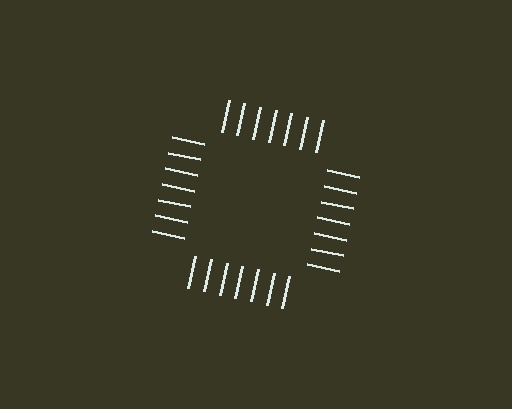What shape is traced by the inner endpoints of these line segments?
An illusory square — the line segments terminate on its edges but no continuous stroke is drawn.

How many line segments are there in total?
28 — 7 along each of the 4 edges.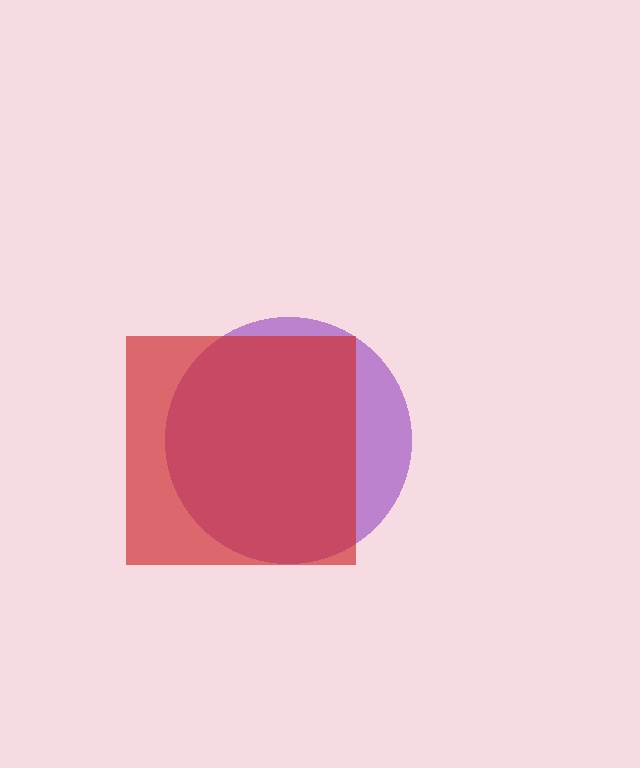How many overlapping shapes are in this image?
There are 2 overlapping shapes in the image.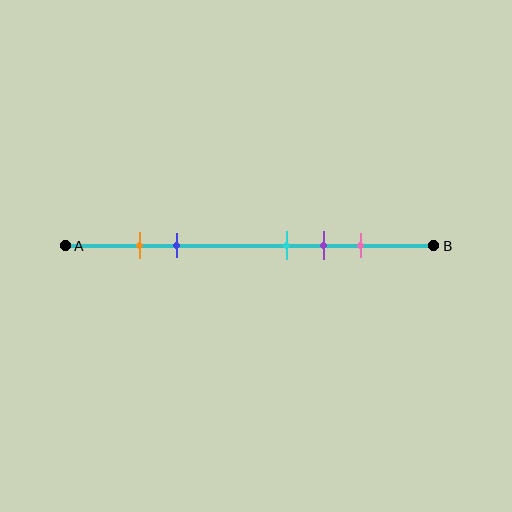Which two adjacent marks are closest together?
The orange and blue marks are the closest adjacent pair.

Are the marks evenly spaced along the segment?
No, the marks are not evenly spaced.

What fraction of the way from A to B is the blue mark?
The blue mark is approximately 30% (0.3) of the way from A to B.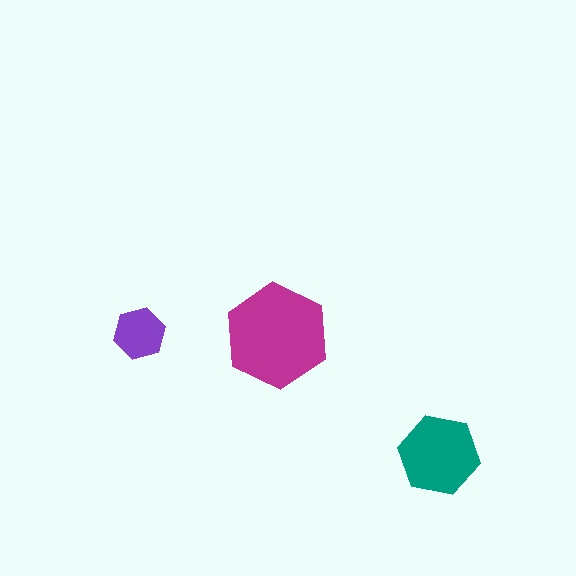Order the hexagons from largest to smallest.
the magenta one, the teal one, the purple one.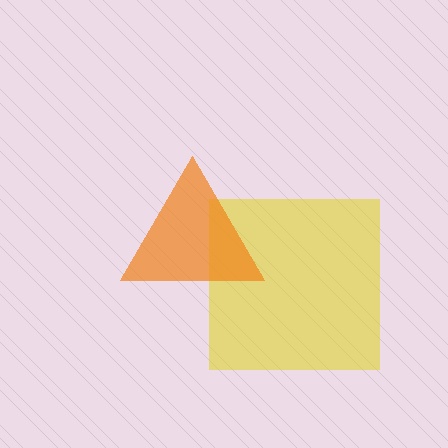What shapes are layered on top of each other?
The layered shapes are: a yellow square, an orange triangle.